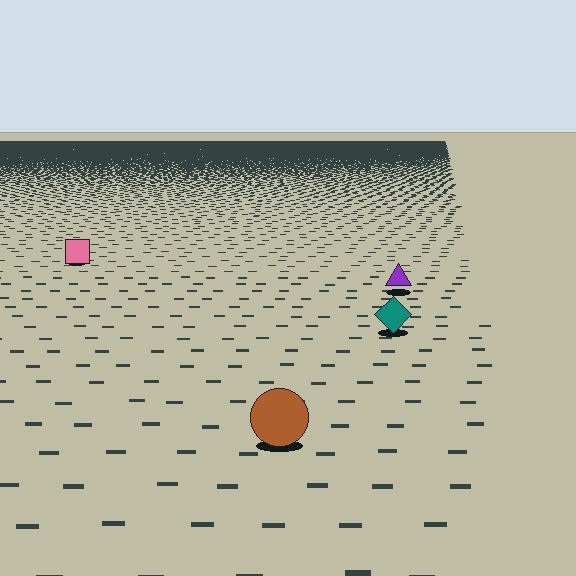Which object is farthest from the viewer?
The pink square is farthest from the viewer. It appears smaller and the ground texture around it is denser.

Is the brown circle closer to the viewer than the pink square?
Yes. The brown circle is closer — you can tell from the texture gradient: the ground texture is coarser near it.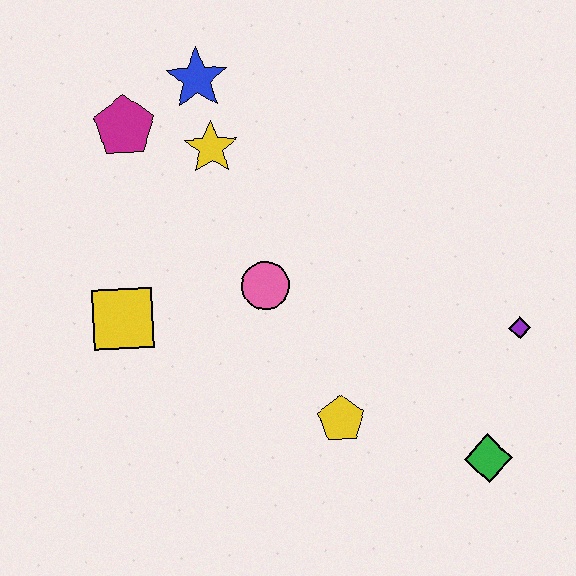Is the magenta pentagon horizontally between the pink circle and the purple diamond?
No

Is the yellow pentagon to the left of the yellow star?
No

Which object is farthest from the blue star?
The green diamond is farthest from the blue star.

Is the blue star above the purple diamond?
Yes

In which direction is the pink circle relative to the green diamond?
The pink circle is to the left of the green diamond.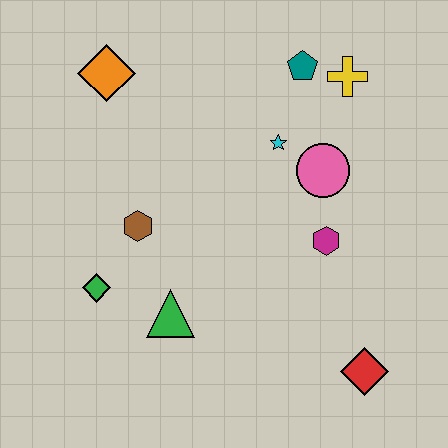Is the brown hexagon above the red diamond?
Yes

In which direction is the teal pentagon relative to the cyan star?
The teal pentagon is above the cyan star.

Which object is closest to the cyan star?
The pink circle is closest to the cyan star.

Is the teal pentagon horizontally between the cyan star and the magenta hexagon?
Yes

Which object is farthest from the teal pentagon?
The red diamond is farthest from the teal pentagon.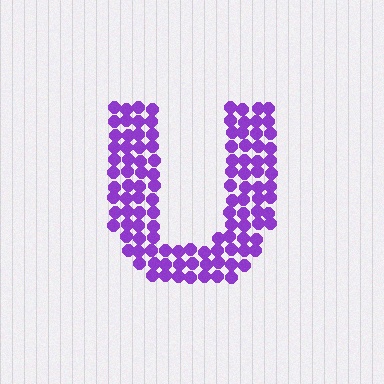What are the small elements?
The small elements are circles.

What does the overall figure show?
The overall figure shows the letter U.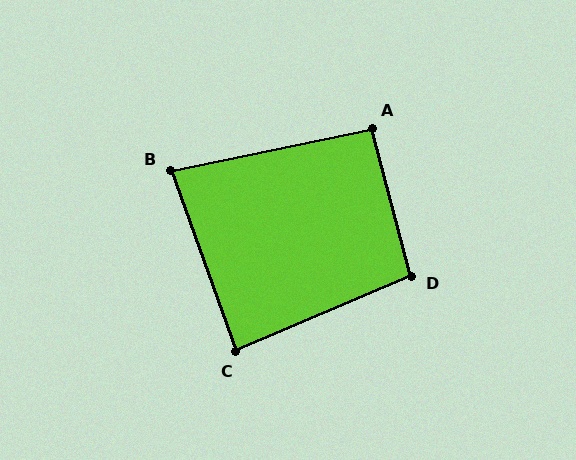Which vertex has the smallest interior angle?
B, at approximately 82 degrees.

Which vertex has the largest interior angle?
D, at approximately 98 degrees.